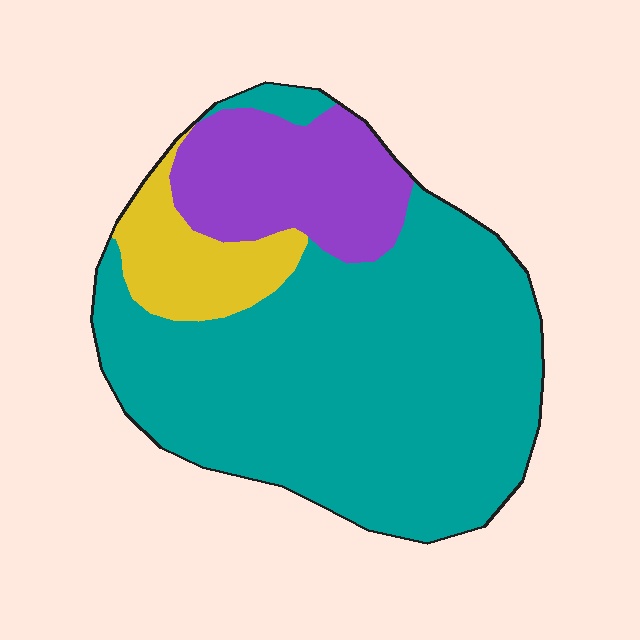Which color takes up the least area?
Yellow, at roughly 10%.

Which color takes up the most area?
Teal, at roughly 70%.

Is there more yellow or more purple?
Purple.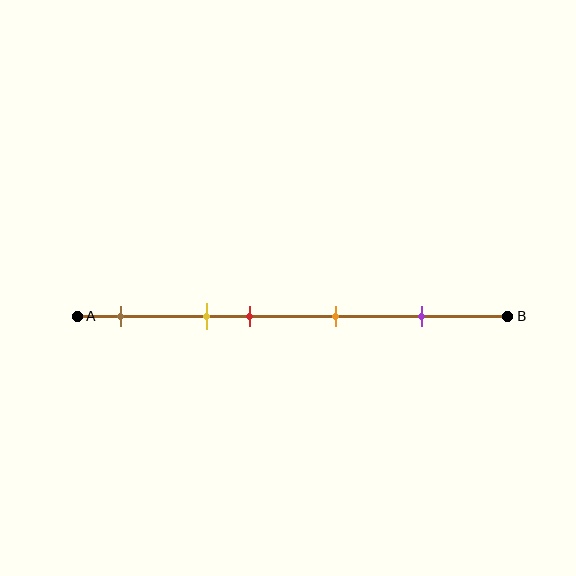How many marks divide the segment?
There are 5 marks dividing the segment.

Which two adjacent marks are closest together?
The yellow and red marks are the closest adjacent pair.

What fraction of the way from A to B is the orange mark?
The orange mark is approximately 60% (0.6) of the way from A to B.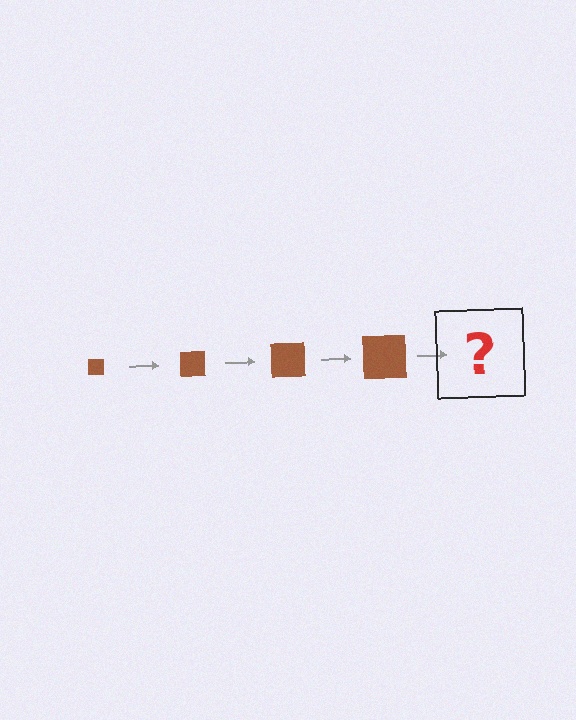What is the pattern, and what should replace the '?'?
The pattern is that the square gets progressively larger each step. The '?' should be a brown square, larger than the previous one.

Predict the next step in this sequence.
The next step is a brown square, larger than the previous one.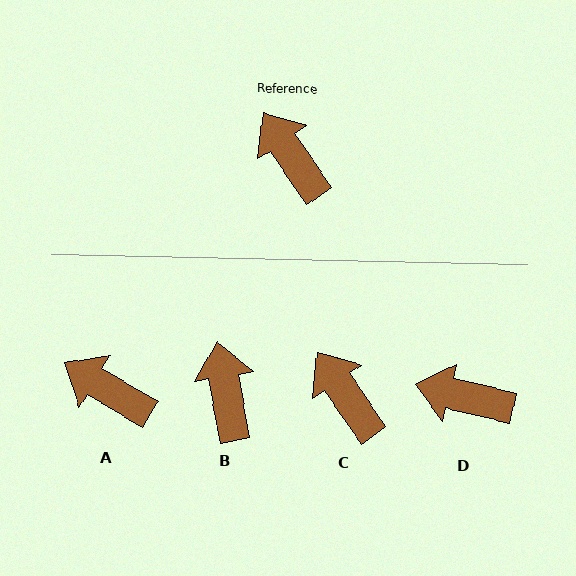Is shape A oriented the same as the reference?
No, it is off by about 25 degrees.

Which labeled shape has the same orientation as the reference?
C.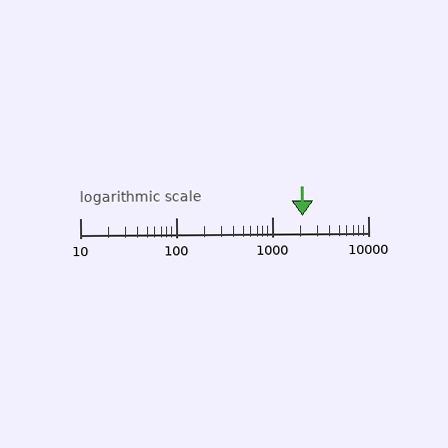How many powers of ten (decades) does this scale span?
The scale spans 3 decades, from 10 to 10000.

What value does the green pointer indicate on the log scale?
The pointer indicates approximately 2100.